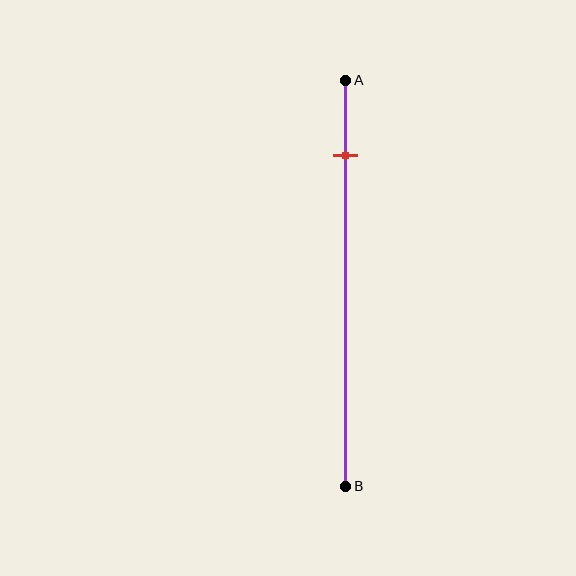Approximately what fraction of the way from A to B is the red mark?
The red mark is approximately 20% of the way from A to B.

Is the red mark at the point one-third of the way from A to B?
No, the mark is at about 20% from A, not at the 33% one-third point.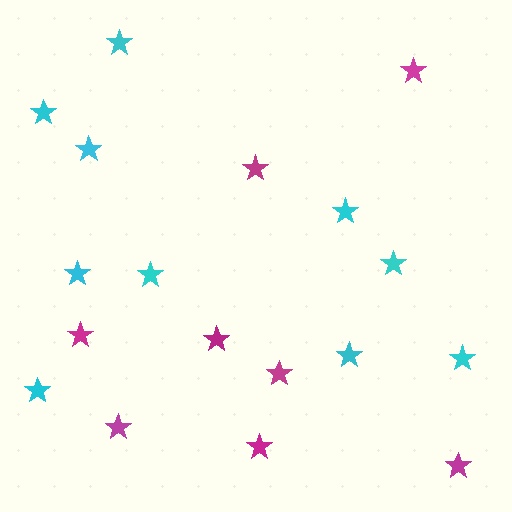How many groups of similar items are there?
There are 2 groups: one group of magenta stars (8) and one group of cyan stars (10).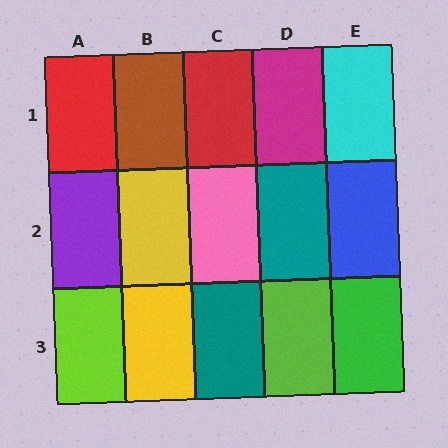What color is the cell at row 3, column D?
Lime.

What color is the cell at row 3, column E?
Green.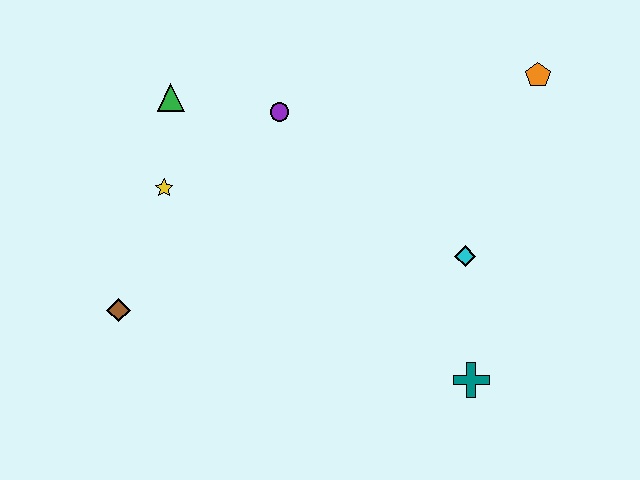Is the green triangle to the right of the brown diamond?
Yes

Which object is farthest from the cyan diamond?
The brown diamond is farthest from the cyan diamond.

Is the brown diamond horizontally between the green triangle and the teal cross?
No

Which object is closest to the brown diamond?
The yellow star is closest to the brown diamond.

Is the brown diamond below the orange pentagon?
Yes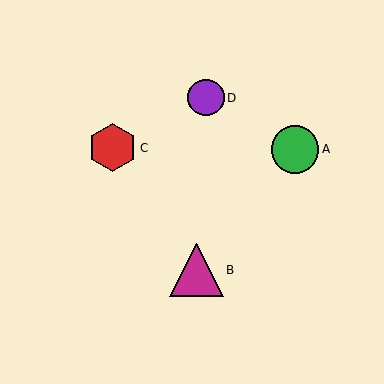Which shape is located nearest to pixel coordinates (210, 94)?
The purple circle (labeled D) at (206, 98) is nearest to that location.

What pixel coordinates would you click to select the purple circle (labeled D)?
Click at (206, 98) to select the purple circle D.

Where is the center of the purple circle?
The center of the purple circle is at (206, 98).